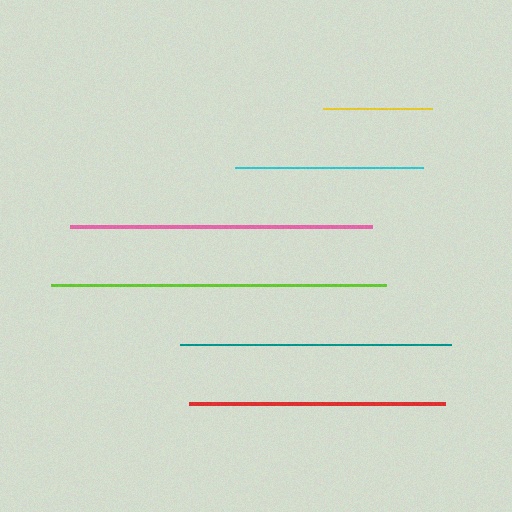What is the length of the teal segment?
The teal segment is approximately 272 pixels long.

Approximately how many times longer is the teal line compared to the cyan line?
The teal line is approximately 1.4 times the length of the cyan line.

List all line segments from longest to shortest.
From longest to shortest: lime, pink, teal, red, cyan, yellow.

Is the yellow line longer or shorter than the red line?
The red line is longer than the yellow line.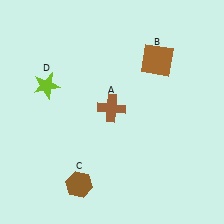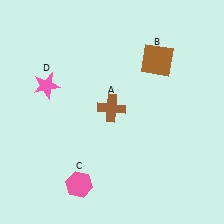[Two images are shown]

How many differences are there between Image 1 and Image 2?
There are 2 differences between the two images.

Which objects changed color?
C changed from brown to pink. D changed from lime to pink.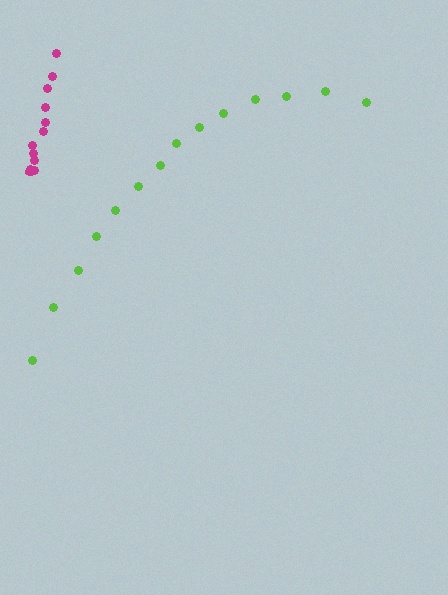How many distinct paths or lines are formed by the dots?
There are 2 distinct paths.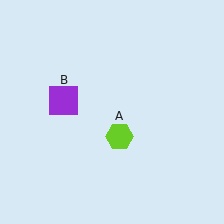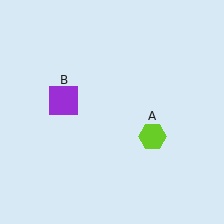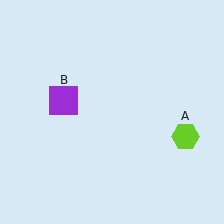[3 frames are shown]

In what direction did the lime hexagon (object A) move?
The lime hexagon (object A) moved right.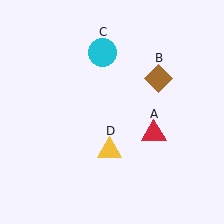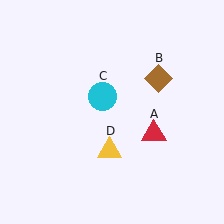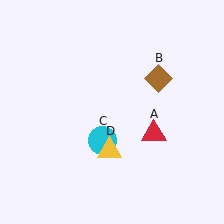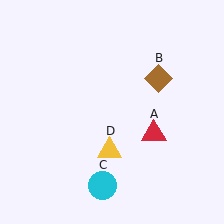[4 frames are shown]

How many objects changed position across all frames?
1 object changed position: cyan circle (object C).